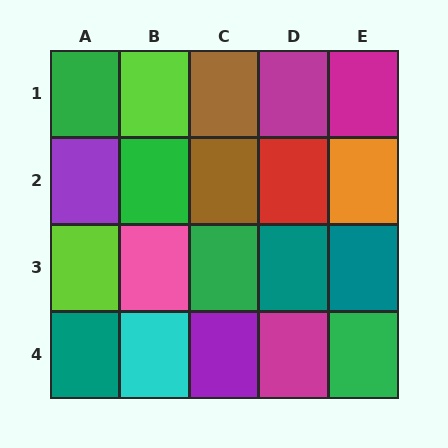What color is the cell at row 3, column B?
Pink.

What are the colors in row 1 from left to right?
Green, lime, brown, magenta, magenta.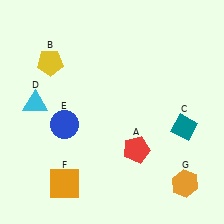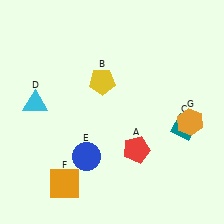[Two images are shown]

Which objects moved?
The objects that moved are: the yellow pentagon (B), the blue circle (E), the orange hexagon (G).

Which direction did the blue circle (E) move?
The blue circle (E) moved down.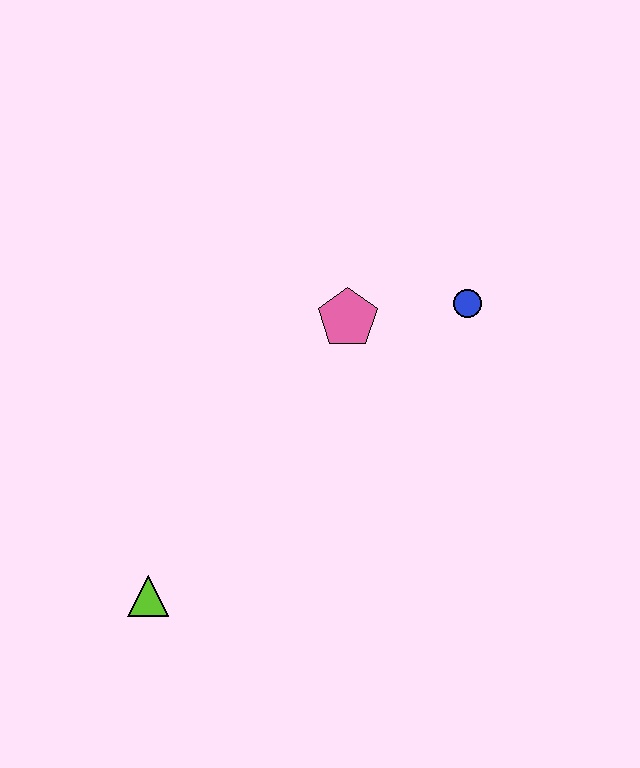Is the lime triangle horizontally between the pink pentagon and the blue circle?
No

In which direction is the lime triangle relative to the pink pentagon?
The lime triangle is below the pink pentagon.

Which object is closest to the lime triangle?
The pink pentagon is closest to the lime triangle.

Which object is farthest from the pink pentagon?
The lime triangle is farthest from the pink pentagon.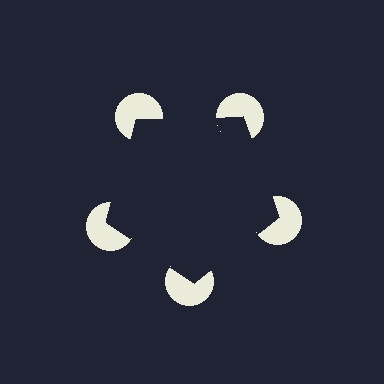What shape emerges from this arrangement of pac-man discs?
An illusory pentagon — its edges are inferred from the aligned wedge cuts in the pac-man discs, not physically drawn.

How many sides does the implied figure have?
5 sides.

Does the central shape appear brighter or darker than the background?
It typically appears slightly darker than the background, even though no actual brightness change is drawn.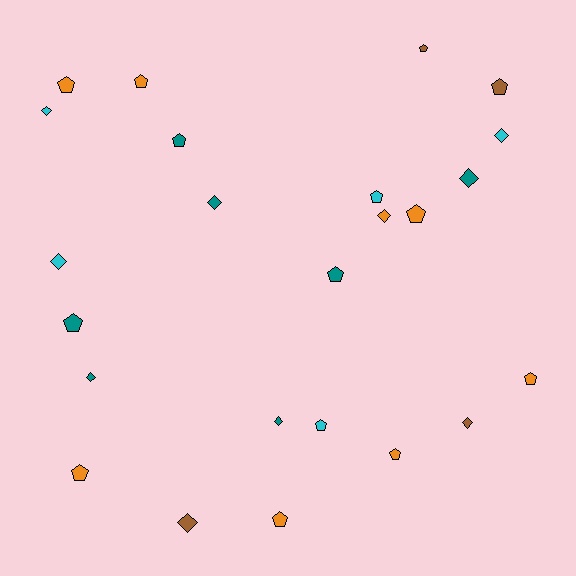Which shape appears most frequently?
Pentagon, with 14 objects.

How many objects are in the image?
There are 24 objects.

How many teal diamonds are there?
There are 4 teal diamonds.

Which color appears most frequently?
Orange, with 8 objects.